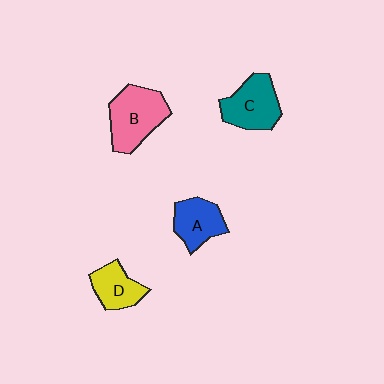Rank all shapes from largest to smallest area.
From largest to smallest: B (pink), C (teal), A (blue), D (yellow).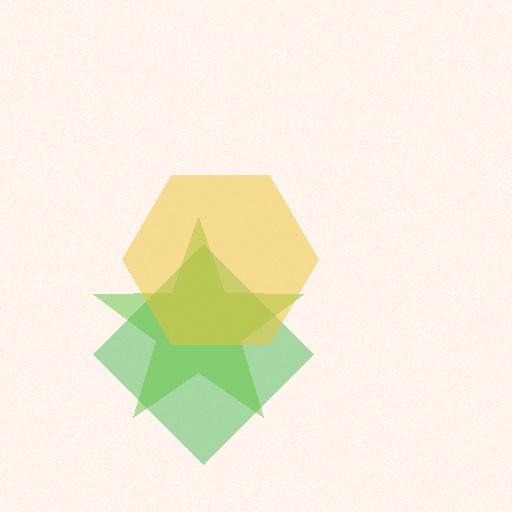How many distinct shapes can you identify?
There are 3 distinct shapes: a green diamond, a lime star, a yellow hexagon.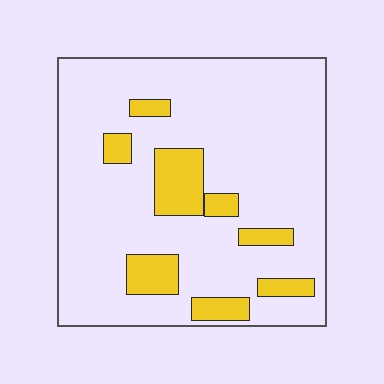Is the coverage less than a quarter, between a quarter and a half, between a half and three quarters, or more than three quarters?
Less than a quarter.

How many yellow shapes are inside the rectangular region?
8.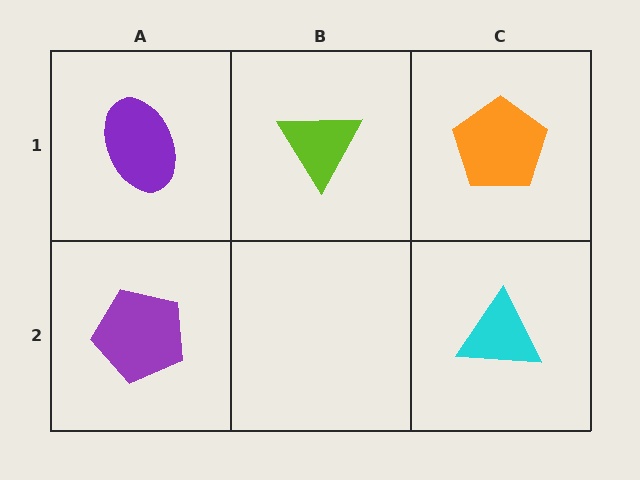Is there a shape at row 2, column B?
No, that cell is empty.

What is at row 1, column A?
A purple ellipse.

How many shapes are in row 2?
2 shapes.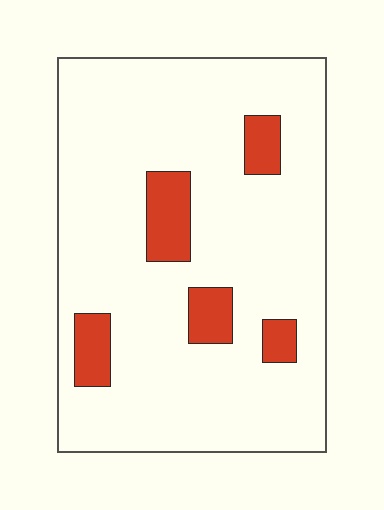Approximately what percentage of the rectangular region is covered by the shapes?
Approximately 10%.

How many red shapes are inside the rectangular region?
5.